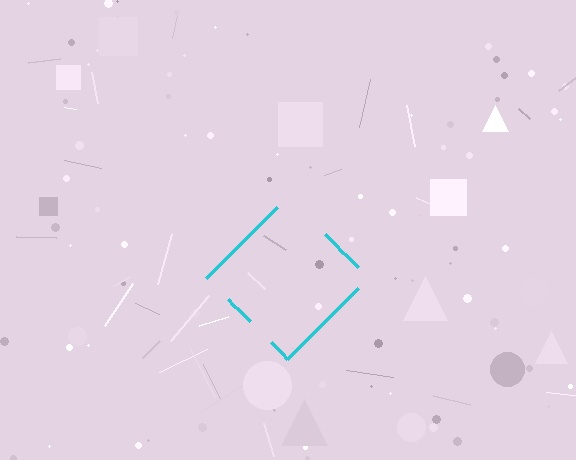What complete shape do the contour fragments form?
The contour fragments form a diamond.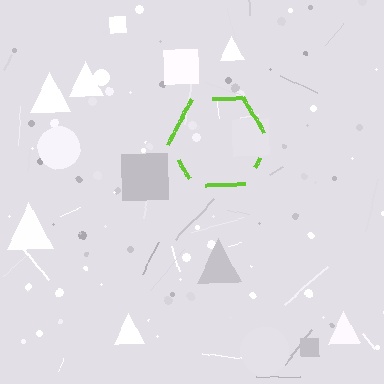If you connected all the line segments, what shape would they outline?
They would outline a hexagon.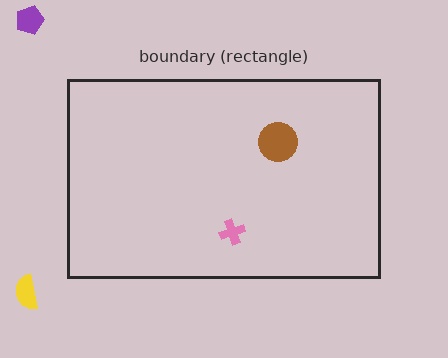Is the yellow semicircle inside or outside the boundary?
Outside.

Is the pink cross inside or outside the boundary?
Inside.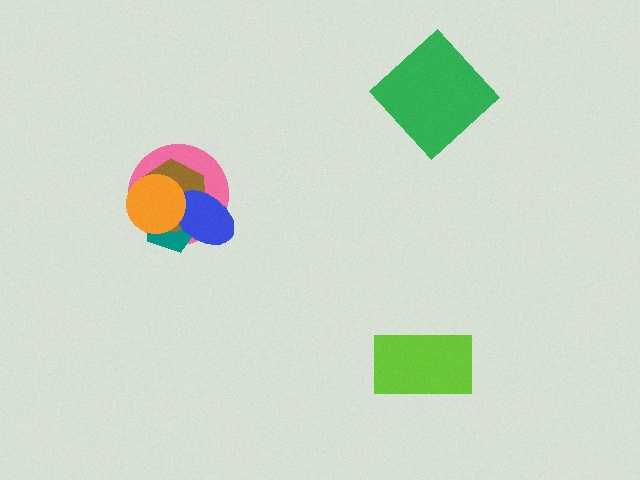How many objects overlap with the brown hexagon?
4 objects overlap with the brown hexagon.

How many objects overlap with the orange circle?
4 objects overlap with the orange circle.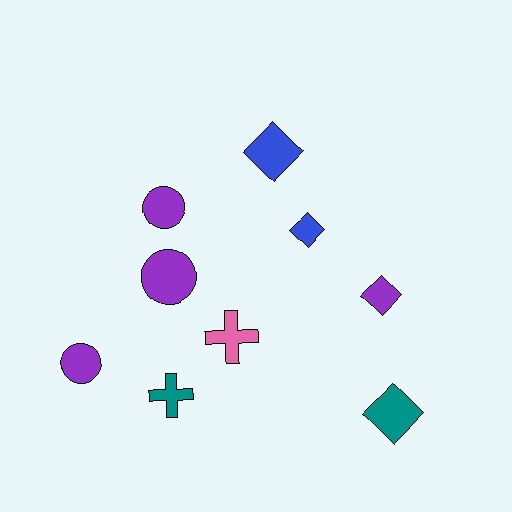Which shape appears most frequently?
Diamond, with 4 objects.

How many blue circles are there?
There are no blue circles.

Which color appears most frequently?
Purple, with 4 objects.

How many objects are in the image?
There are 9 objects.